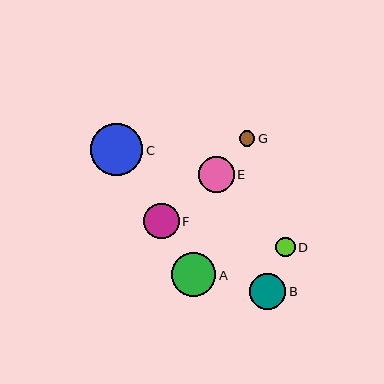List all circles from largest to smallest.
From largest to smallest: C, A, B, E, F, D, G.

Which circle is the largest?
Circle C is the largest with a size of approximately 52 pixels.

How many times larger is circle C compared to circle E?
Circle C is approximately 1.5 times the size of circle E.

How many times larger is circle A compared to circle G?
Circle A is approximately 2.8 times the size of circle G.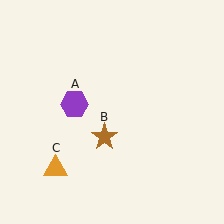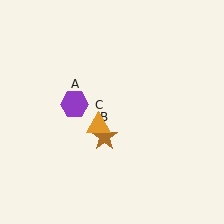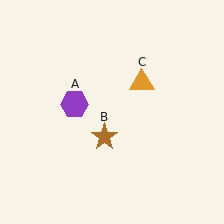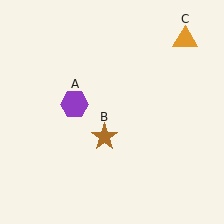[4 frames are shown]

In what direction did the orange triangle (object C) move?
The orange triangle (object C) moved up and to the right.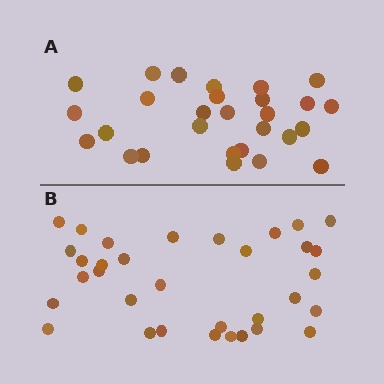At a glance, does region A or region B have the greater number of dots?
Region B (the bottom region) has more dots.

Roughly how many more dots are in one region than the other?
Region B has about 5 more dots than region A.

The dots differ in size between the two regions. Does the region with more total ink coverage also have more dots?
No. Region A has more total ink coverage because its dots are larger, but region B actually contains more individual dots. Total area can be misleading — the number of items is what matters here.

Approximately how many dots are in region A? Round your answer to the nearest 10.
About 30 dots. (The exact count is 28, which rounds to 30.)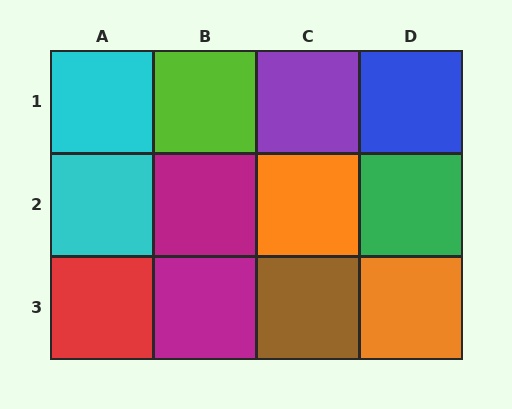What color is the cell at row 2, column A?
Cyan.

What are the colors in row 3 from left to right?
Red, magenta, brown, orange.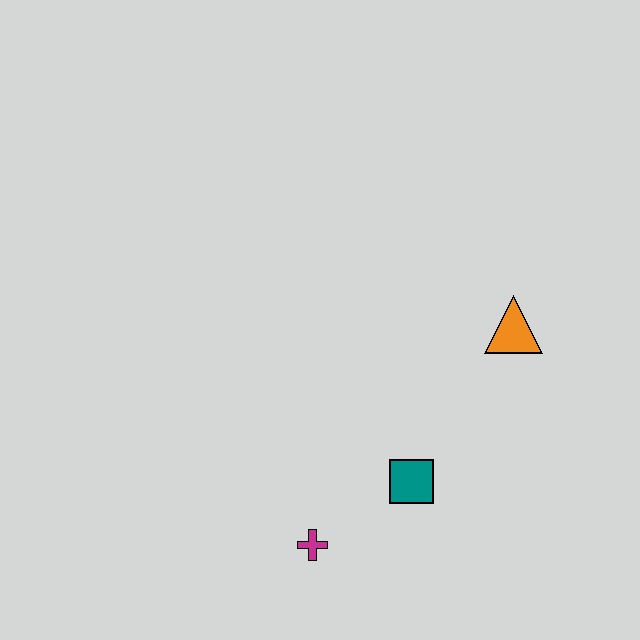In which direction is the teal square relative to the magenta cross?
The teal square is to the right of the magenta cross.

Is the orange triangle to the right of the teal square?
Yes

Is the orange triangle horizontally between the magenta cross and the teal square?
No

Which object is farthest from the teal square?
The orange triangle is farthest from the teal square.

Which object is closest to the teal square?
The magenta cross is closest to the teal square.